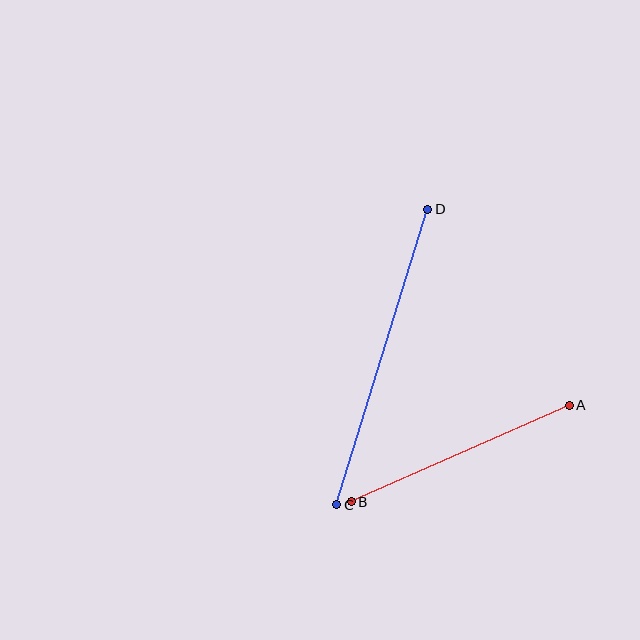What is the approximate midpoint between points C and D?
The midpoint is at approximately (382, 357) pixels.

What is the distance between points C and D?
The distance is approximately 309 pixels.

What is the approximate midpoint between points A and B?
The midpoint is at approximately (460, 454) pixels.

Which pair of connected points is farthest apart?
Points C and D are farthest apart.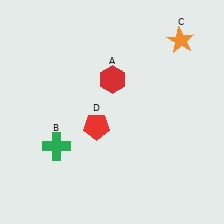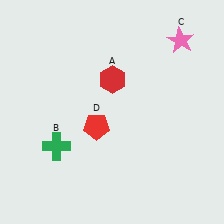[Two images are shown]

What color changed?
The star (C) changed from orange in Image 1 to pink in Image 2.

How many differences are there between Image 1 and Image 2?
There is 1 difference between the two images.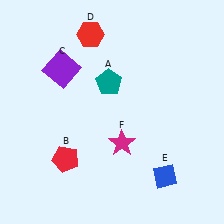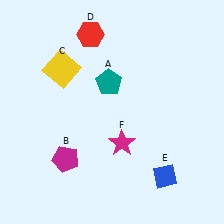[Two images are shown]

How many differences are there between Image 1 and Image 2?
There are 2 differences between the two images.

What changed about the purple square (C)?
In Image 1, C is purple. In Image 2, it changed to yellow.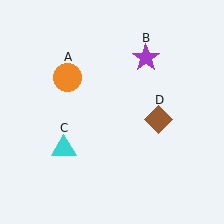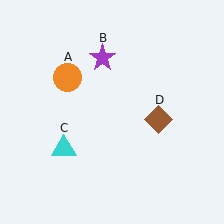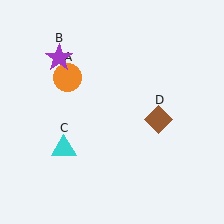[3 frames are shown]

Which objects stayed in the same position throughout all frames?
Orange circle (object A) and cyan triangle (object C) and brown diamond (object D) remained stationary.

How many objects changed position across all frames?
1 object changed position: purple star (object B).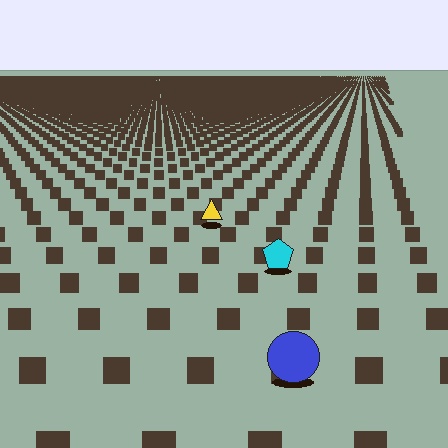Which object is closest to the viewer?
The blue circle is closest. The texture marks near it are larger and more spread out.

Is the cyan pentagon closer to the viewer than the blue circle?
No. The blue circle is closer — you can tell from the texture gradient: the ground texture is coarser near it.